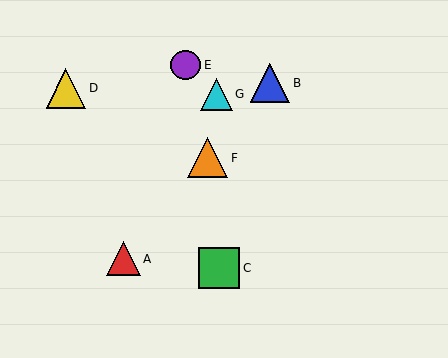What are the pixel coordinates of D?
Object D is at (66, 88).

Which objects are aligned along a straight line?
Objects A, B, F are aligned along a straight line.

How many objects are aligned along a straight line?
3 objects (A, B, F) are aligned along a straight line.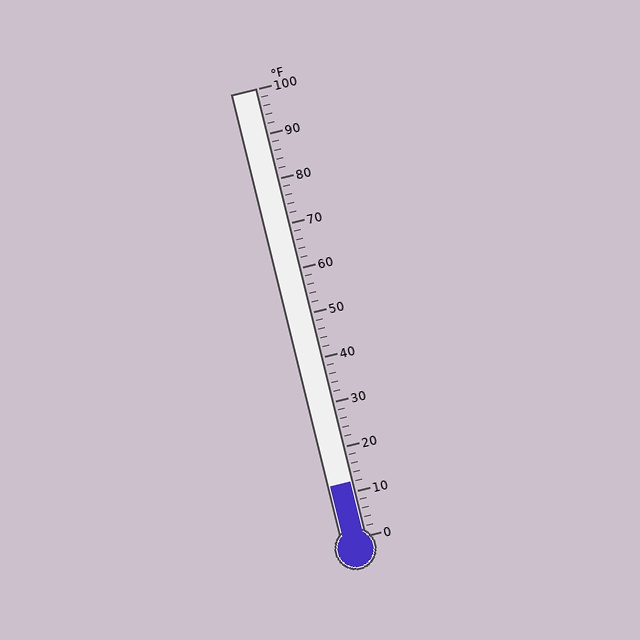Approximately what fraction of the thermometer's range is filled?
The thermometer is filled to approximately 10% of its range.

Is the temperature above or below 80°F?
The temperature is below 80°F.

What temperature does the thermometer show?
The thermometer shows approximately 12°F.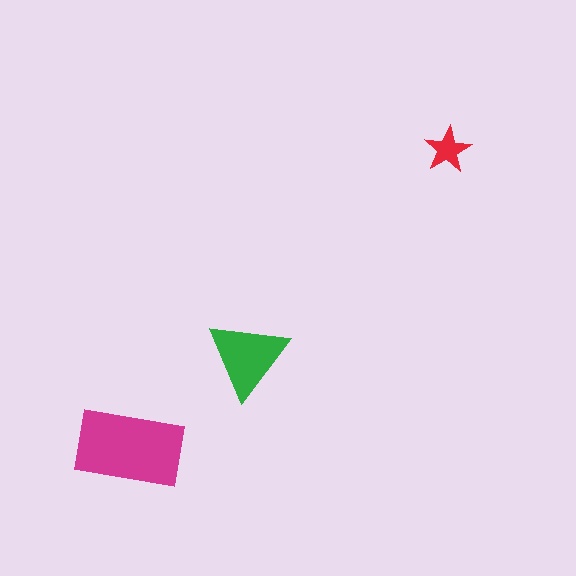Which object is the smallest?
The red star.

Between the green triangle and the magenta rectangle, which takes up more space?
The magenta rectangle.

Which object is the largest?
The magenta rectangle.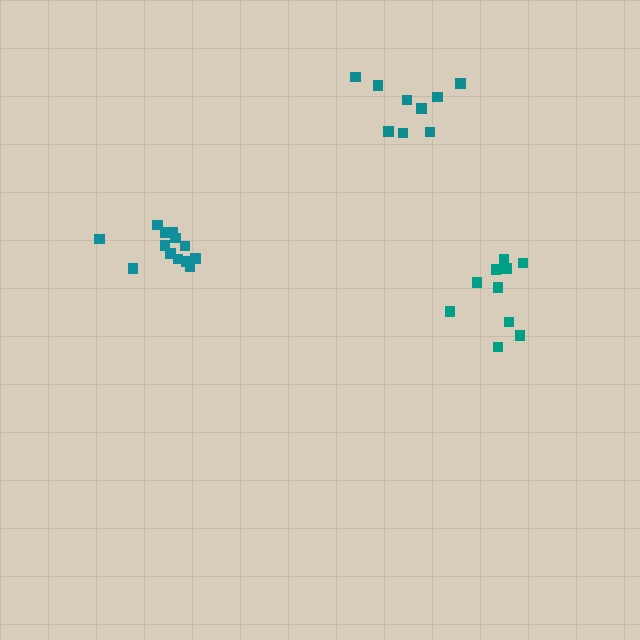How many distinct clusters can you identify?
There are 3 distinct clusters.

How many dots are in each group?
Group 1: 13 dots, Group 2: 10 dots, Group 3: 9 dots (32 total).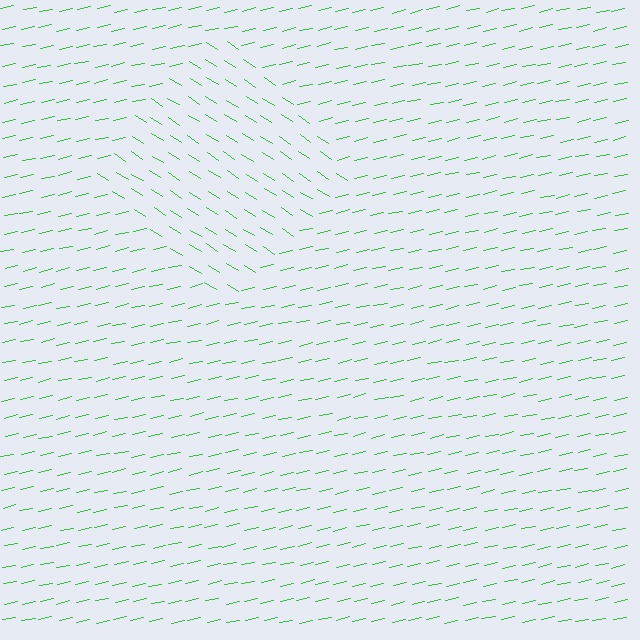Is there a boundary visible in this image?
Yes, there is a texture boundary formed by a change in line orientation.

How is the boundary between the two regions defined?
The boundary is defined purely by a change in line orientation (approximately 45 degrees difference). All lines are the same color and thickness.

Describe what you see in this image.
The image is filled with small green line segments. A diamond region in the image has lines oriented differently from the surrounding lines, creating a visible texture boundary.